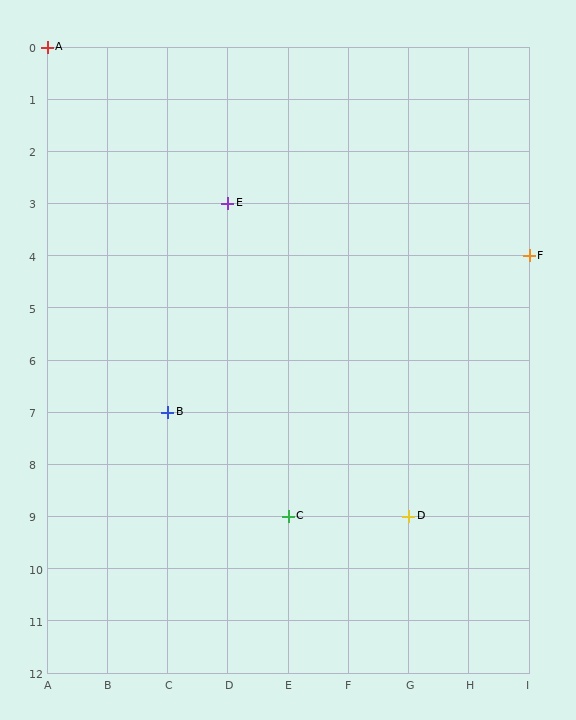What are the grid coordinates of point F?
Point F is at grid coordinates (I, 4).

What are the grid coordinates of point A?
Point A is at grid coordinates (A, 0).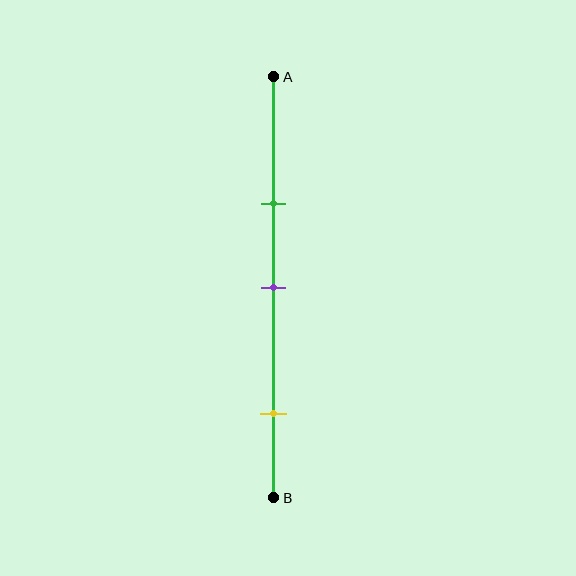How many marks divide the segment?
There are 3 marks dividing the segment.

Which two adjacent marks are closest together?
The green and purple marks are the closest adjacent pair.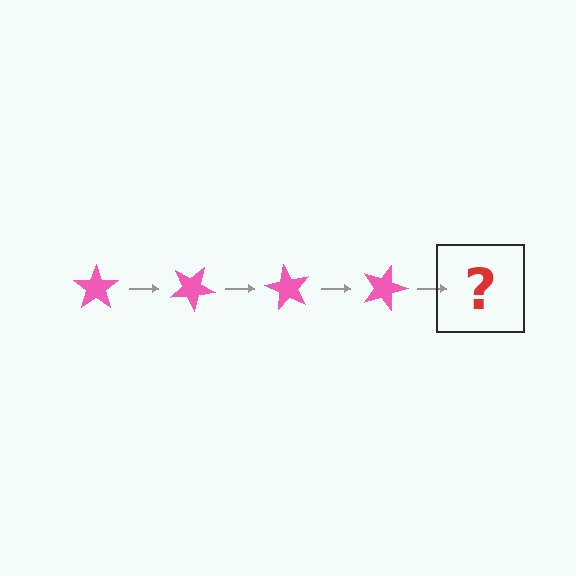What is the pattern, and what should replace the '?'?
The pattern is that the star rotates 30 degrees each step. The '?' should be a pink star rotated 120 degrees.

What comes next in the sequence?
The next element should be a pink star rotated 120 degrees.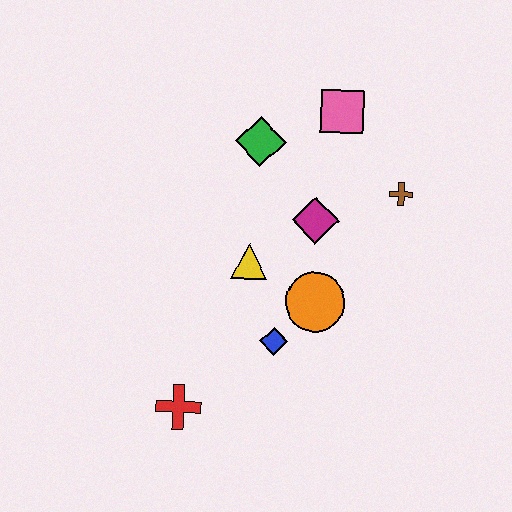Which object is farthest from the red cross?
The pink square is farthest from the red cross.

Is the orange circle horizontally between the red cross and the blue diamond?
No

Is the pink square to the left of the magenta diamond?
No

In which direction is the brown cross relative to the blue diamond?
The brown cross is above the blue diamond.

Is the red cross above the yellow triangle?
No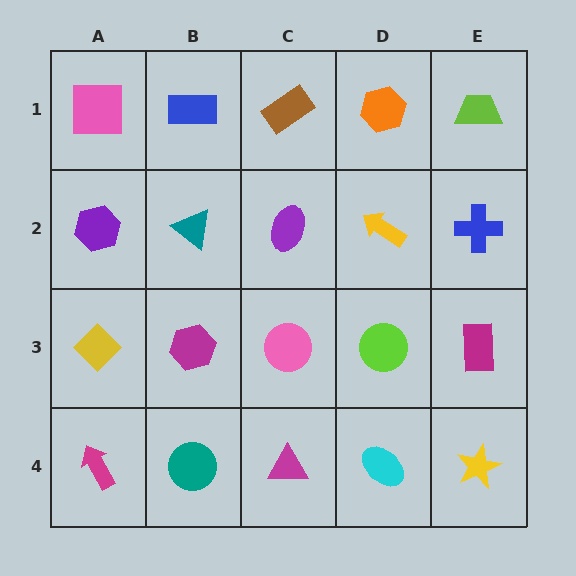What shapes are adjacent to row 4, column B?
A magenta hexagon (row 3, column B), a magenta arrow (row 4, column A), a magenta triangle (row 4, column C).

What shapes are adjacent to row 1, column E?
A blue cross (row 2, column E), an orange hexagon (row 1, column D).